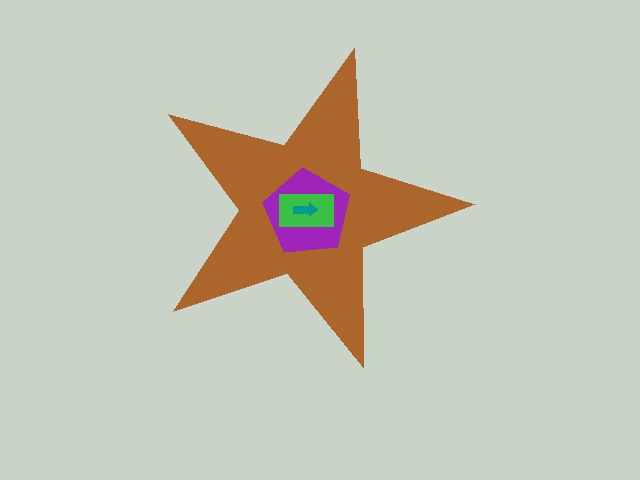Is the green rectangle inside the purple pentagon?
Yes.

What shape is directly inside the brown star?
The purple pentagon.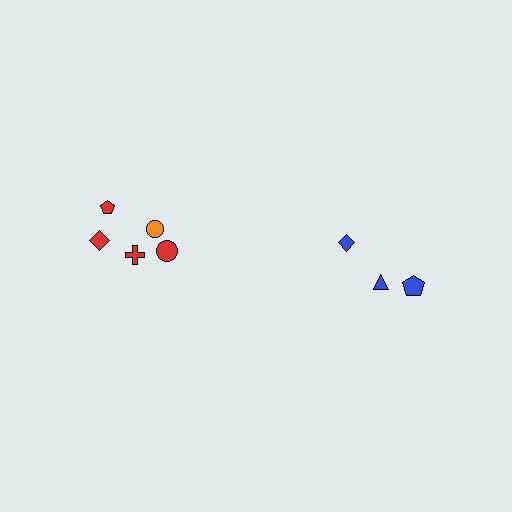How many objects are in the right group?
There are 3 objects.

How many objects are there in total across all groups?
There are 8 objects.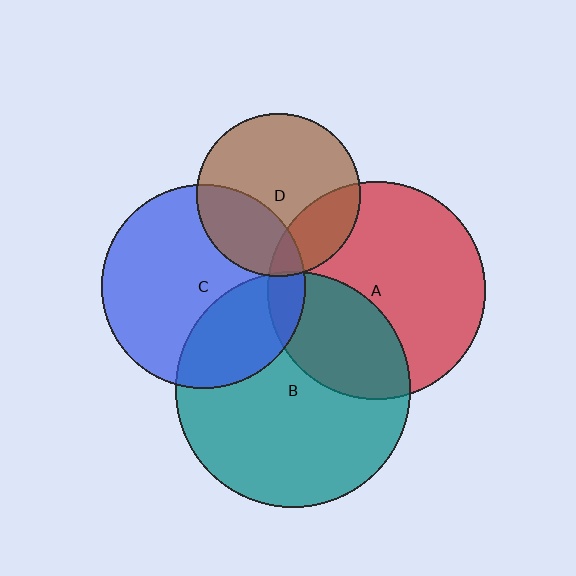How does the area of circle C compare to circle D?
Approximately 1.6 times.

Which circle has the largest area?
Circle B (teal).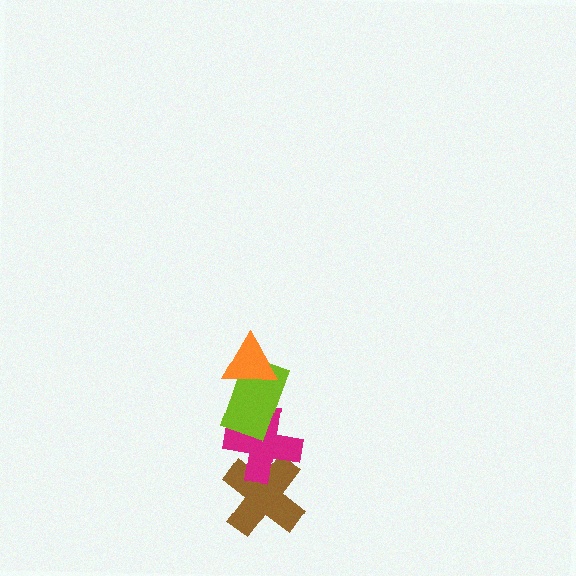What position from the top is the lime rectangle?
The lime rectangle is 2nd from the top.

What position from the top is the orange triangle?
The orange triangle is 1st from the top.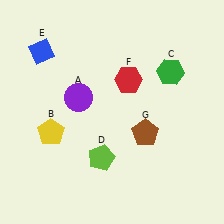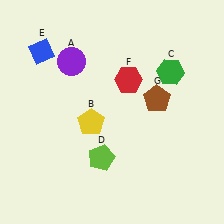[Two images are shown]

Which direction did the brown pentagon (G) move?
The brown pentagon (G) moved up.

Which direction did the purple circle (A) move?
The purple circle (A) moved up.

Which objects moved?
The objects that moved are: the purple circle (A), the yellow pentagon (B), the brown pentagon (G).